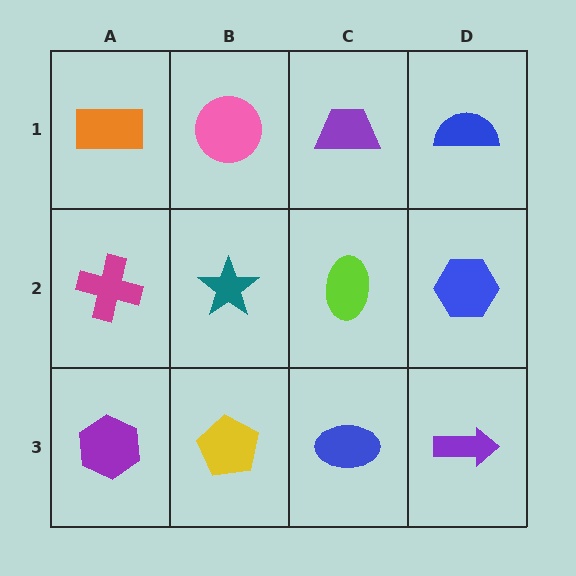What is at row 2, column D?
A blue hexagon.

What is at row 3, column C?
A blue ellipse.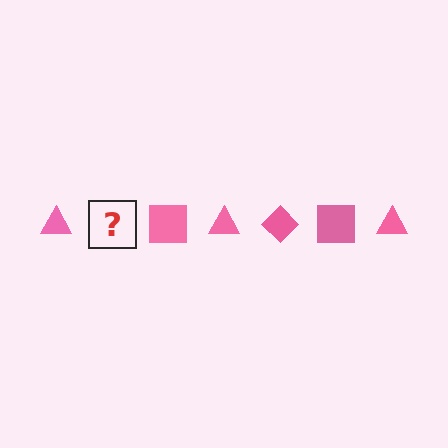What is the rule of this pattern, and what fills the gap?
The rule is that the pattern cycles through triangle, diamond, square shapes in pink. The gap should be filled with a pink diamond.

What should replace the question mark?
The question mark should be replaced with a pink diamond.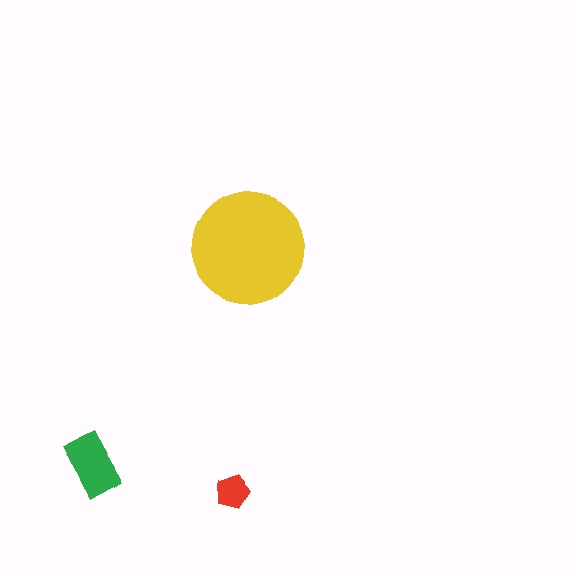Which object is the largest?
The yellow circle.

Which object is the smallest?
The red pentagon.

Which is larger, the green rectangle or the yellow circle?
The yellow circle.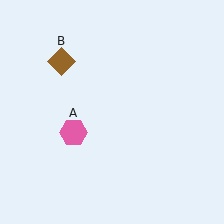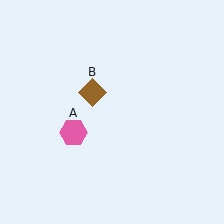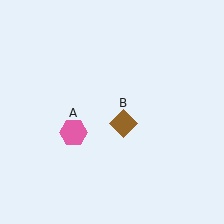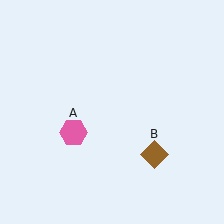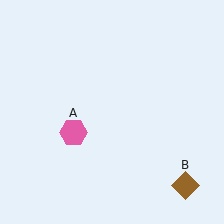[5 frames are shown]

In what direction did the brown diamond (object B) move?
The brown diamond (object B) moved down and to the right.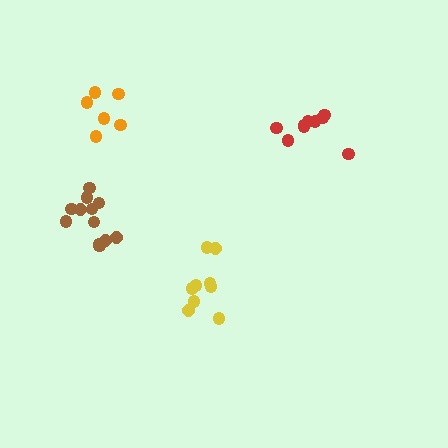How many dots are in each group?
Group 1: 6 dots, Group 2: 9 dots, Group 3: 9 dots, Group 4: 12 dots (36 total).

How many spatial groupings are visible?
There are 4 spatial groupings.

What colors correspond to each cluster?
The clusters are colored: orange, yellow, red, brown.